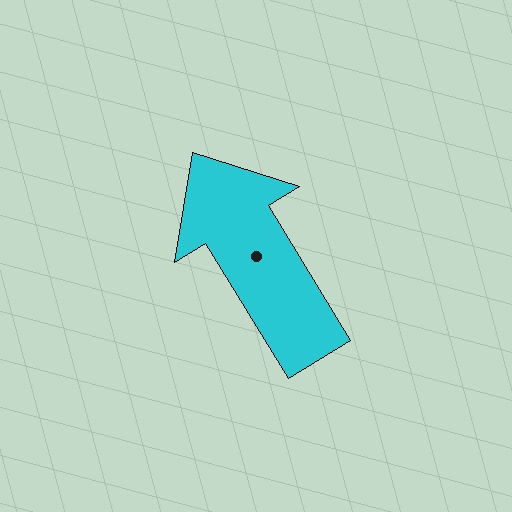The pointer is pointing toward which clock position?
Roughly 11 o'clock.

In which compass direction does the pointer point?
Northwest.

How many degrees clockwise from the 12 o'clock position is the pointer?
Approximately 329 degrees.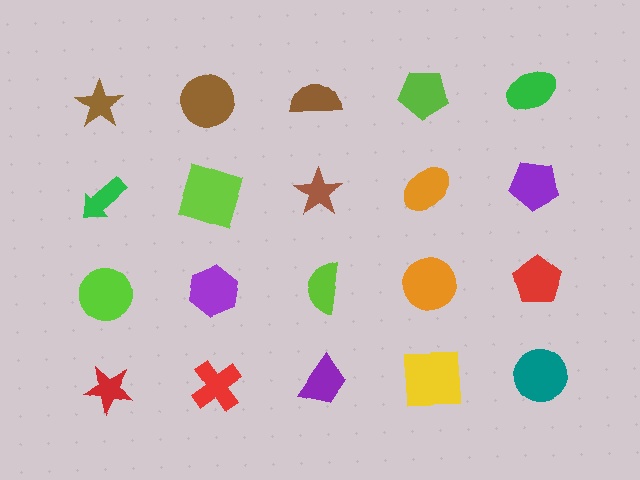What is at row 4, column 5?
A teal circle.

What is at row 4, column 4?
A yellow square.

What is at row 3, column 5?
A red pentagon.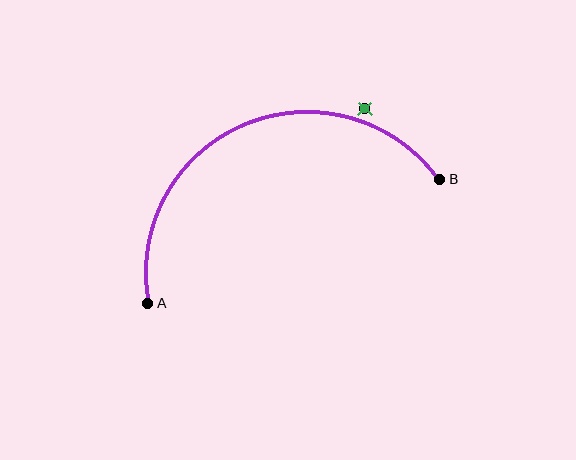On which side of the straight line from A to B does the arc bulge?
The arc bulges above the straight line connecting A and B.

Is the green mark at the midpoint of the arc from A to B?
No — the green mark does not lie on the arc at all. It sits slightly outside the curve.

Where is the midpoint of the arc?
The arc midpoint is the point on the curve farthest from the straight line joining A and B. It sits above that line.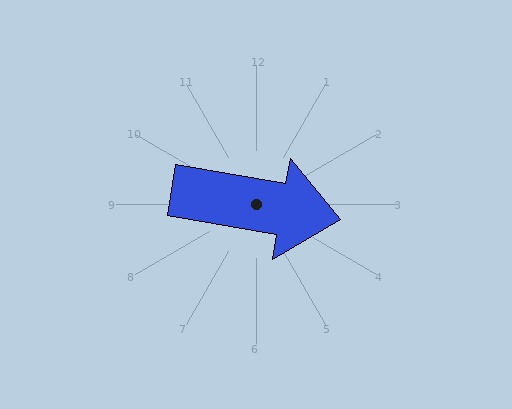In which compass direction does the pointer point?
East.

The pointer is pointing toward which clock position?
Roughly 3 o'clock.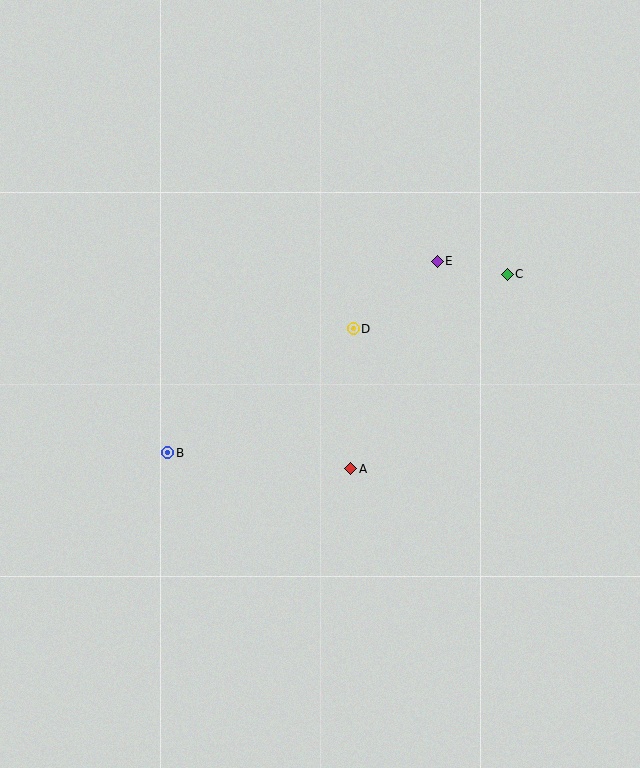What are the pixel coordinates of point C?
Point C is at (507, 274).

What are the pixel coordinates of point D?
Point D is at (353, 329).